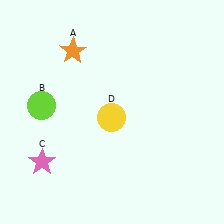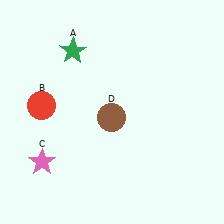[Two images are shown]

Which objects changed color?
A changed from orange to green. B changed from lime to red. D changed from yellow to brown.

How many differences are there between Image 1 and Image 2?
There are 3 differences between the two images.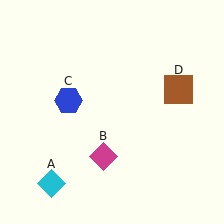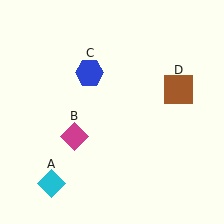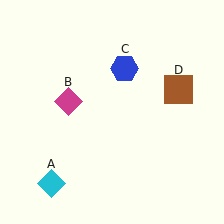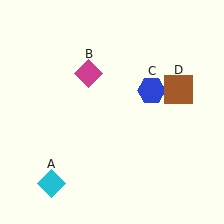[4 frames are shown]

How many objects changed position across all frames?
2 objects changed position: magenta diamond (object B), blue hexagon (object C).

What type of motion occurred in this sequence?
The magenta diamond (object B), blue hexagon (object C) rotated clockwise around the center of the scene.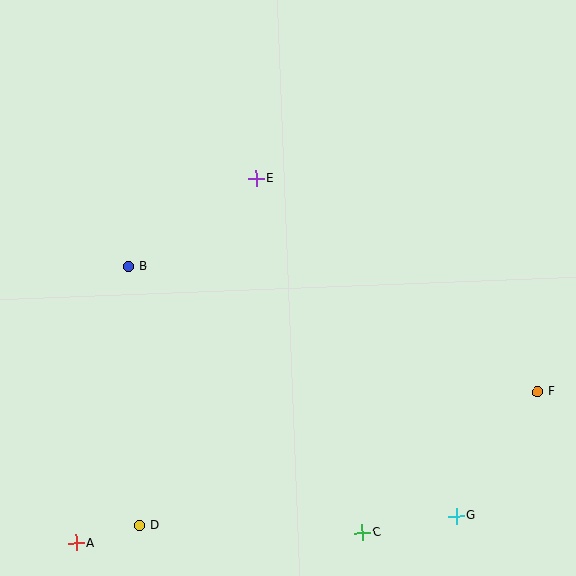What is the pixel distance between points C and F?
The distance between C and F is 225 pixels.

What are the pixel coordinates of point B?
Point B is at (129, 266).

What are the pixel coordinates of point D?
Point D is at (140, 526).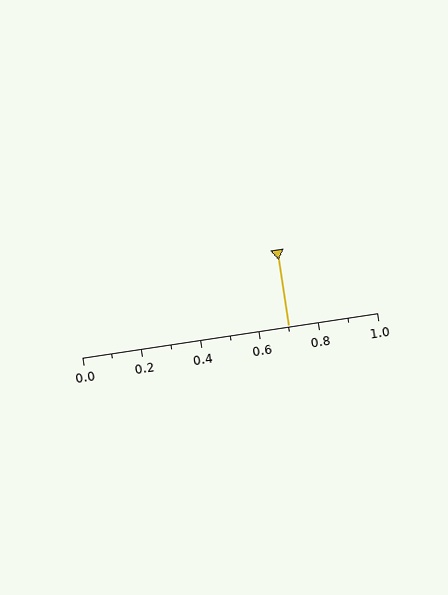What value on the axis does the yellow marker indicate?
The marker indicates approximately 0.7.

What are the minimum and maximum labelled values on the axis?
The axis runs from 0.0 to 1.0.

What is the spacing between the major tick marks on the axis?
The major ticks are spaced 0.2 apart.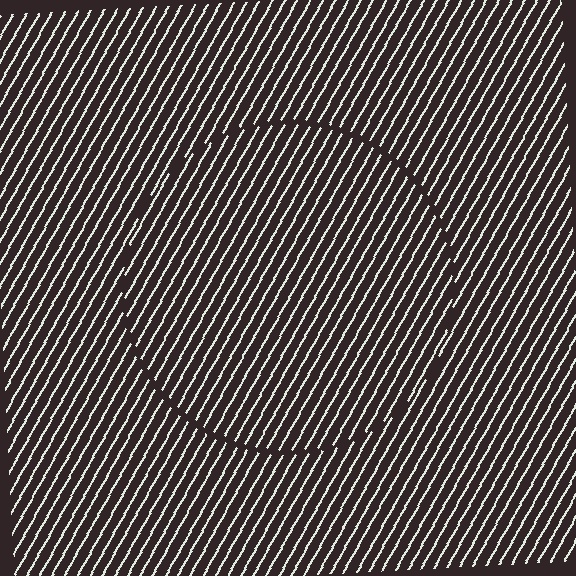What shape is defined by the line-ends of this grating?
An illusory circle. The interior of the shape contains the same grating, shifted by half a period — the contour is defined by the phase discontinuity where line-ends from the inner and outer gratings abut.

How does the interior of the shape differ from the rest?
The interior of the shape contains the same grating, shifted by half a period — the contour is defined by the phase discontinuity where line-ends from the inner and outer gratings abut.